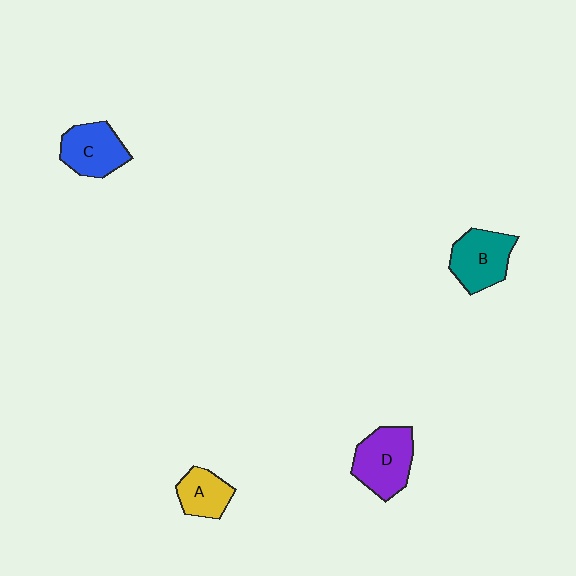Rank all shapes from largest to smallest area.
From largest to smallest: D (purple), B (teal), C (blue), A (yellow).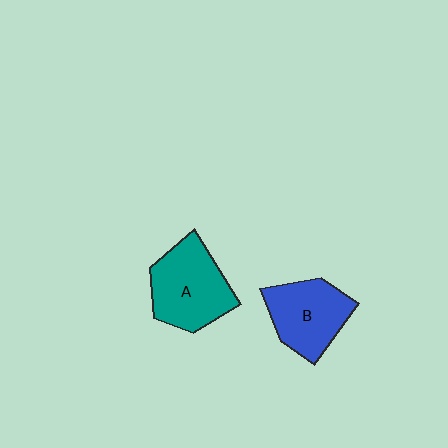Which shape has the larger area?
Shape A (teal).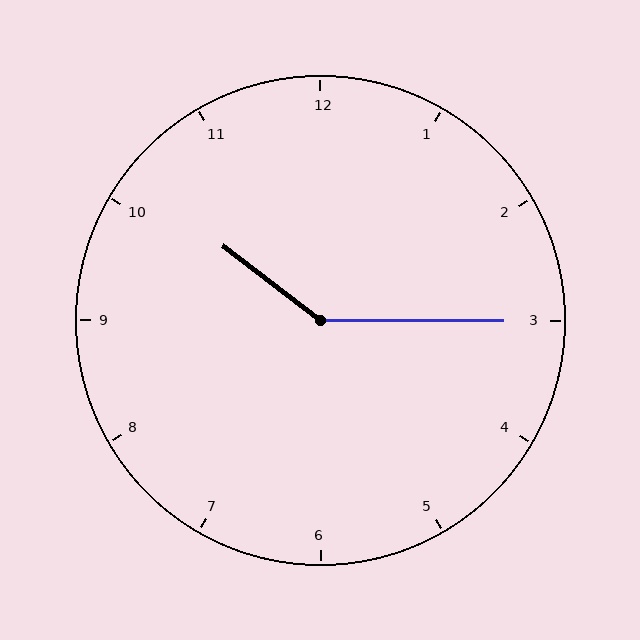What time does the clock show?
10:15.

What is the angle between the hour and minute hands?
Approximately 142 degrees.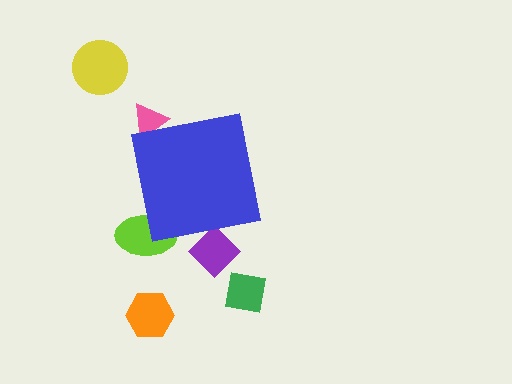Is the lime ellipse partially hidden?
Yes, the lime ellipse is partially hidden behind the blue square.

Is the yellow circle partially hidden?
No, the yellow circle is fully visible.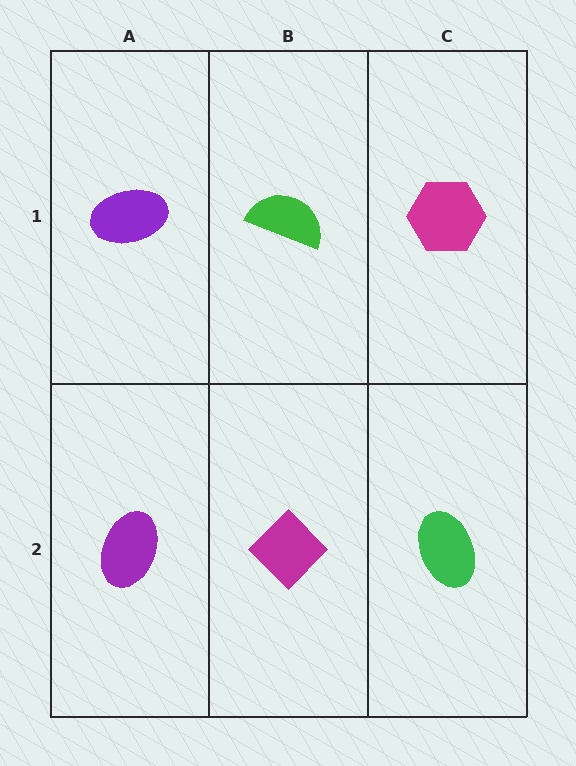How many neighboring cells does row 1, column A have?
2.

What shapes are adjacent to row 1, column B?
A magenta diamond (row 2, column B), a purple ellipse (row 1, column A), a magenta hexagon (row 1, column C).